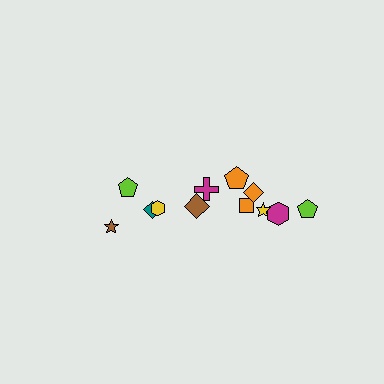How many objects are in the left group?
There are 4 objects.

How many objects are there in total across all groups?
There are 12 objects.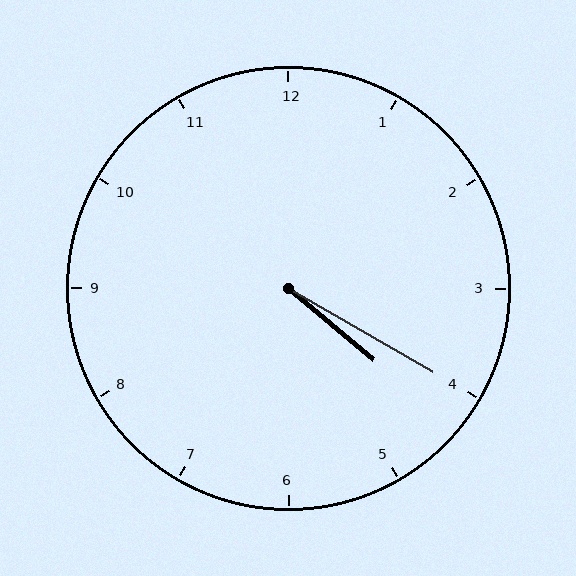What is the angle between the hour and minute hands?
Approximately 10 degrees.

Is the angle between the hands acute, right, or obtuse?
It is acute.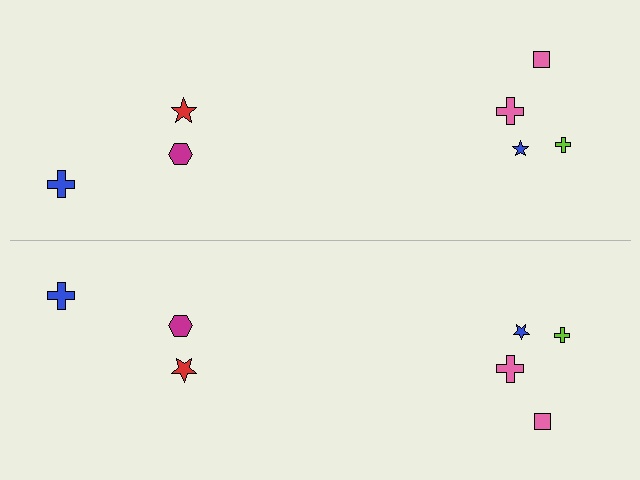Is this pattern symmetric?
Yes, this pattern has bilateral (reflection) symmetry.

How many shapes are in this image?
There are 14 shapes in this image.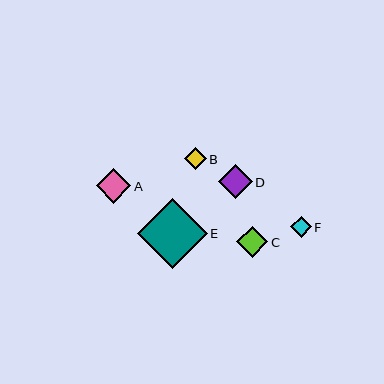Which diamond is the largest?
Diamond E is the largest with a size of approximately 70 pixels.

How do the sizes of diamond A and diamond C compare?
Diamond A and diamond C are approximately the same size.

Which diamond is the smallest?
Diamond F is the smallest with a size of approximately 21 pixels.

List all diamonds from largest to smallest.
From largest to smallest: E, A, D, C, B, F.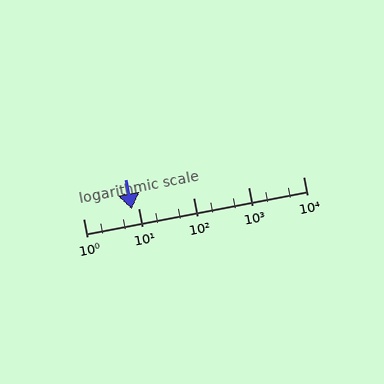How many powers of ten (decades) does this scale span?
The scale spans 4 decades, from 1 to 10000.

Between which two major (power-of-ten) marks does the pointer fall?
The pointer is between 1 and 10.